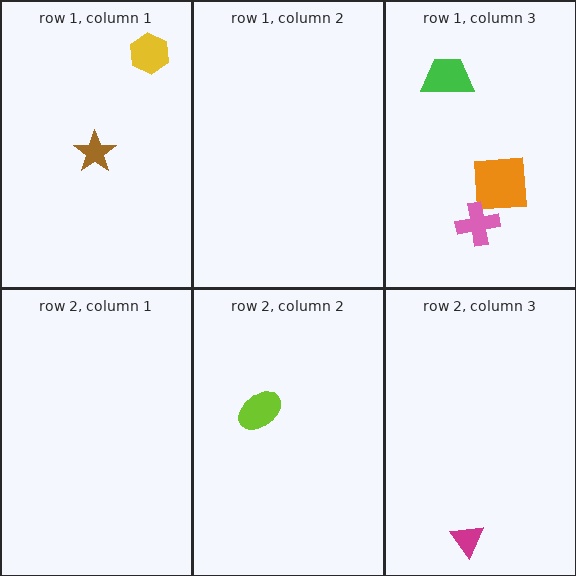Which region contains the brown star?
The row 1, column 1 region.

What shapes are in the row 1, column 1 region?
The yellow hexagon, the brown star.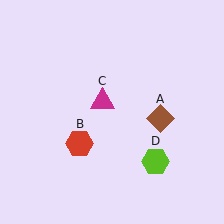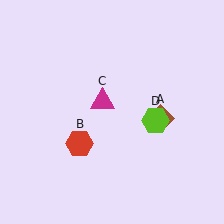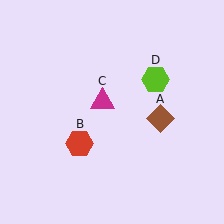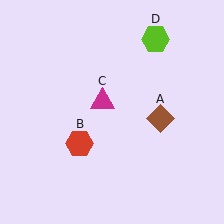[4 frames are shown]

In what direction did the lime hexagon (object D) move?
The lime hexagon (object D) moved up.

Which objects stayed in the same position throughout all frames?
Brown diamond (object A) and red hexagon (object B) and magenta triangle (object C) remained stationary.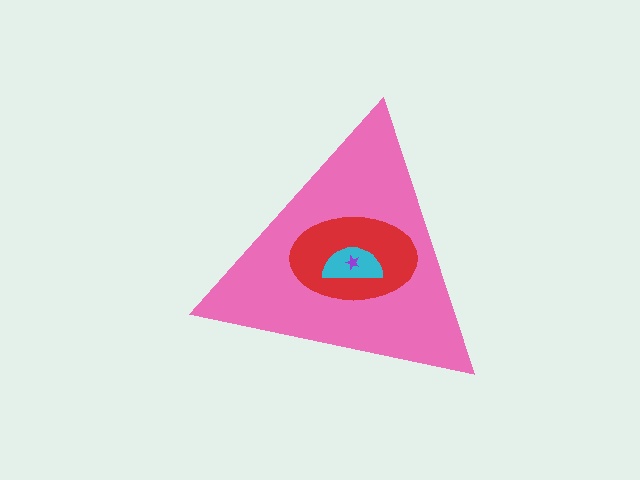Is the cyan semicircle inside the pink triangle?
Yes.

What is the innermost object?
The purple star.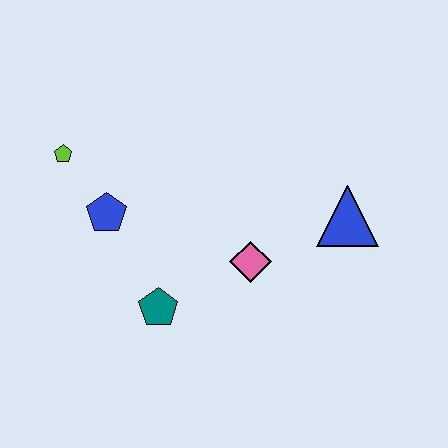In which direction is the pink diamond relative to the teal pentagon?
The pink diamond is to the right of the teal pentagon.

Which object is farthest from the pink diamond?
The lime pentagon is farthest from the pink diamond.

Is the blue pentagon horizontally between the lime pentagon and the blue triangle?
Yes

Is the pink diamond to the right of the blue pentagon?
Yes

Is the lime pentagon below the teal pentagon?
No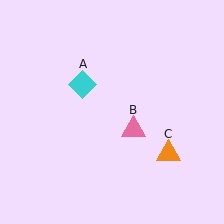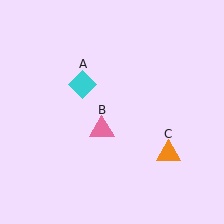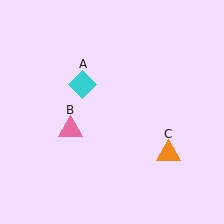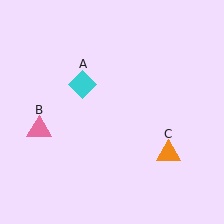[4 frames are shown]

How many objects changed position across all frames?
1 object changed position: pink triangle (object B).